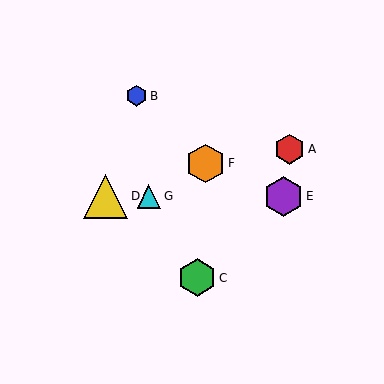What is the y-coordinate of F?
Object F is at y≈163.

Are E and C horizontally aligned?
No, E is at y≈196 and C is at y≈278.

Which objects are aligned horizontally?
Objects D, E, G are aligned horizontally.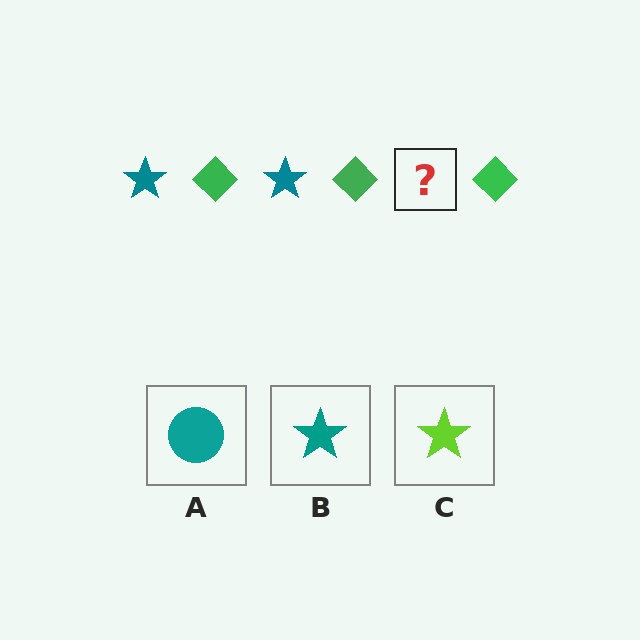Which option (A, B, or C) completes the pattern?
B.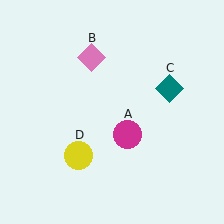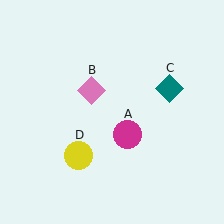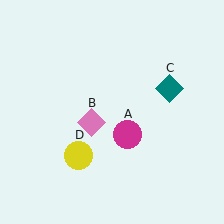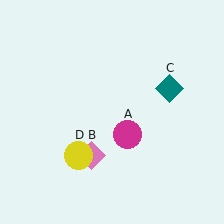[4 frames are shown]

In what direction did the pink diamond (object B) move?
The pink diamond (object B) moved down.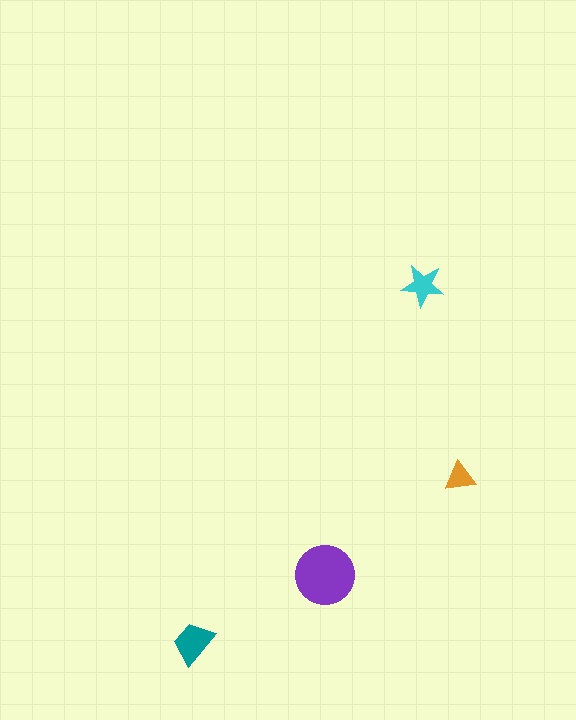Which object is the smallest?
The orange triangle.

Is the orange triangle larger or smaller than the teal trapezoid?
Smaller.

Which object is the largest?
The purple circle.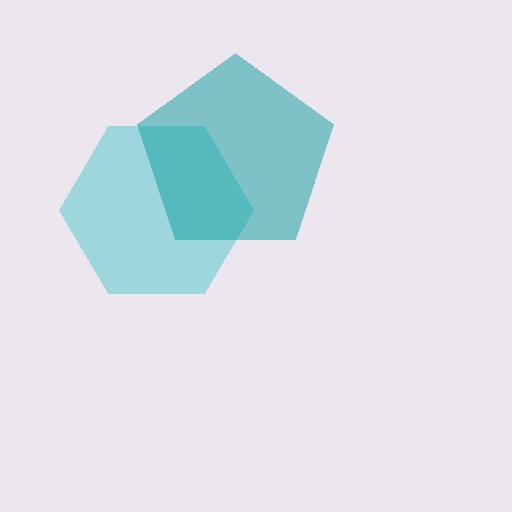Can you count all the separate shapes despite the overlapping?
Yes, there are 2 separate shapes.